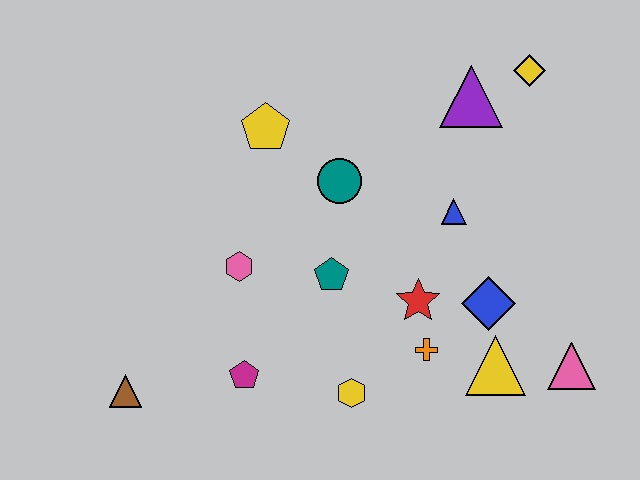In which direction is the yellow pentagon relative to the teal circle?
The yellow pentagon is to the left of the teal circle.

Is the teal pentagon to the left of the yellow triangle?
Yes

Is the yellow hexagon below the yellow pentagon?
Yes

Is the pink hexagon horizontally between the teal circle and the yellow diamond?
No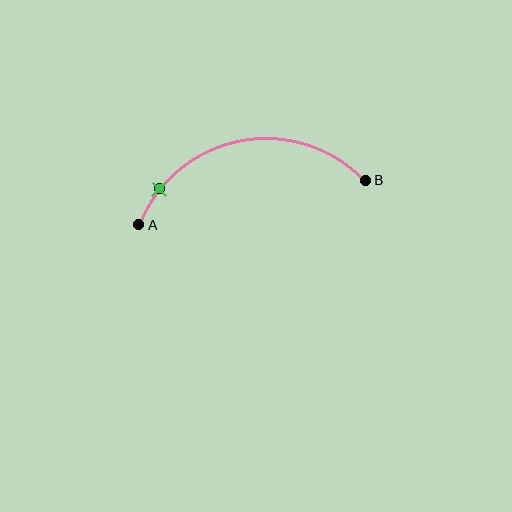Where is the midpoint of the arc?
The arc midpoint is the point on the curve farthest from the straight line joining A and B. It sits above that line.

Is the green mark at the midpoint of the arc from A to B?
No. The green mark lies on the arc but is closer to endpoint A. The arc midpoint would be at the point on the curve equidistant along the arc from both A and B.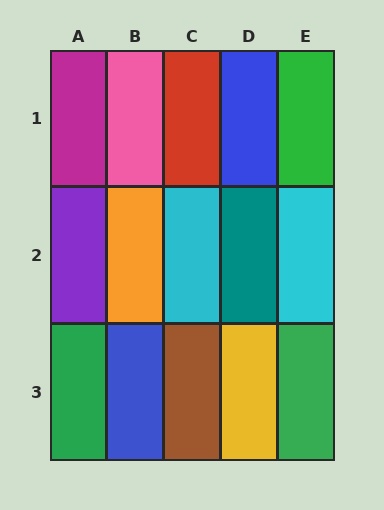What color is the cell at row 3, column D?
Yellow.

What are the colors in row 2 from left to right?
Purple, orange, cyan, teal, cyan.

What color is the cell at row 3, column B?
Blue.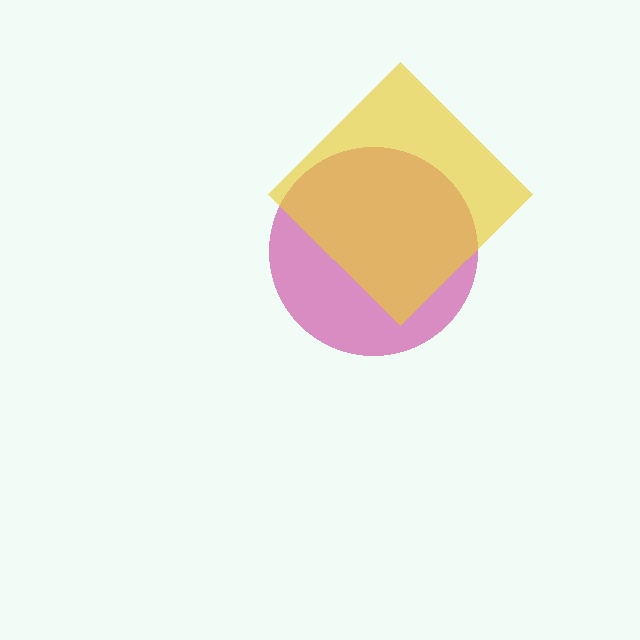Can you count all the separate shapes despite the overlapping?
Yes, there are 2 separate shapes.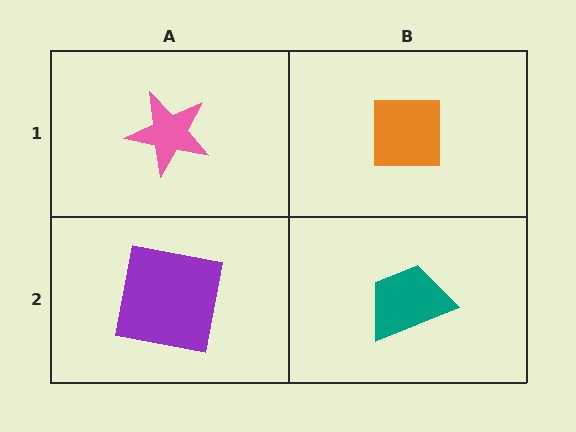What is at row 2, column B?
A teal trapezoid.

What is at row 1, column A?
A pink star.